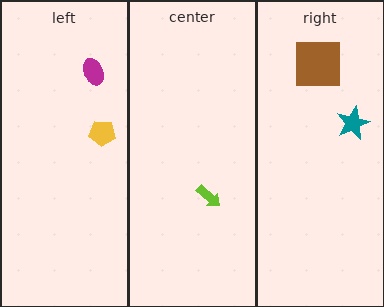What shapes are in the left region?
The yellow pentagon, the magenta ellipse.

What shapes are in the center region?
The lime arrow.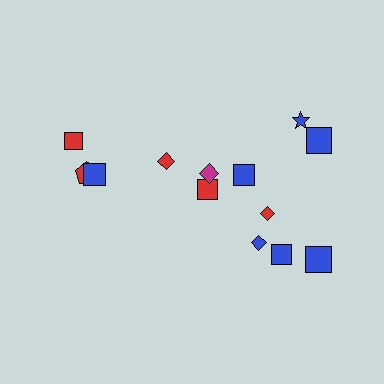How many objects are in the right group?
There are 8 objects.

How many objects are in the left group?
There are 5 objects.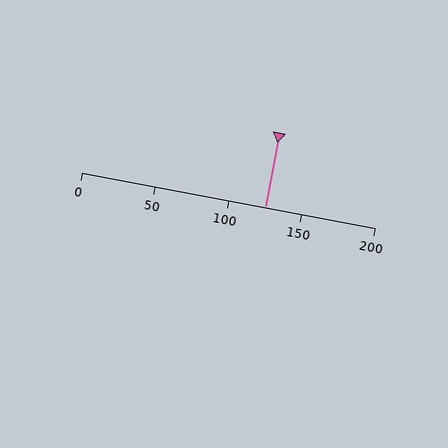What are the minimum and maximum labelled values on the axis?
The axis runs from 0 to 200.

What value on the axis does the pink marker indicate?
The marker indicates approximately 125.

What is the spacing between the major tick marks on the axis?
The major ticks are spaced 50 apart.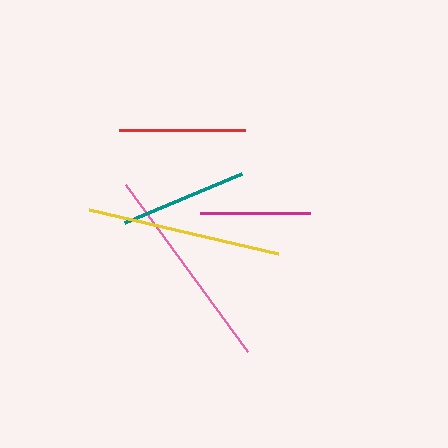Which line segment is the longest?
The pink line is the longest at approximately 207 pixels.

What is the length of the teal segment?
The teal segment is approximately 127 pixels long.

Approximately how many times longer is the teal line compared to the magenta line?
The teal line is approximately 1.1 times the length of the magenta line.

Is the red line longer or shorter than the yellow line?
The yellow line is longer than the red line.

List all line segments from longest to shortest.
From longest to shortest: pink, yellow, teal, red, magenta.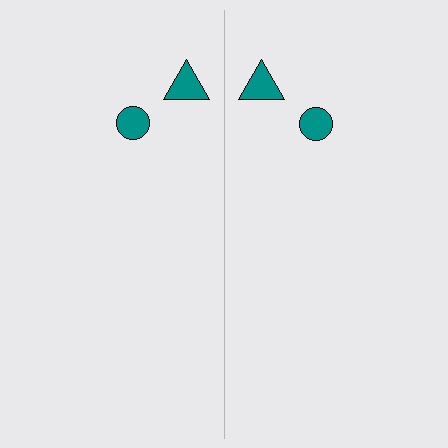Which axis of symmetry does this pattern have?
The pattern has a vertical axis of symmetry running through the center of the image.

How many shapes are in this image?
There are 4 shapes in this image.